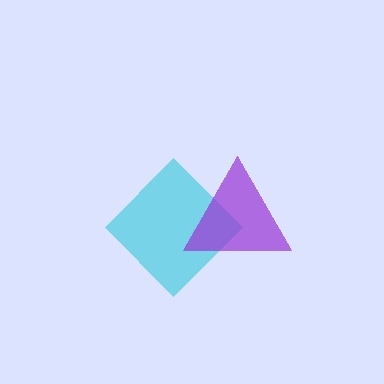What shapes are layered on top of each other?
The layered shapes are: a cyan diamond, a purple triangle.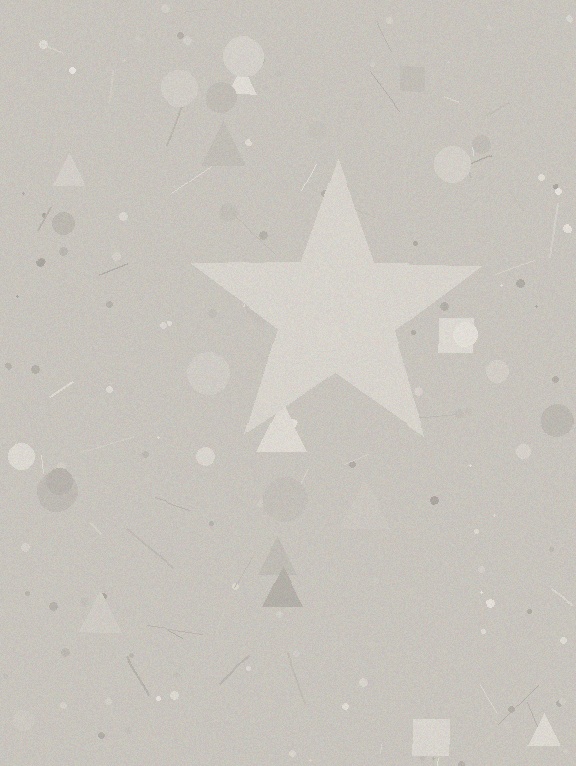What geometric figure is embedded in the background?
A star is embedded in the background.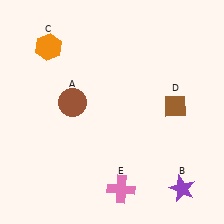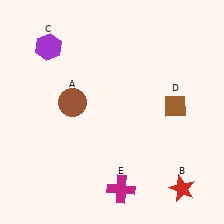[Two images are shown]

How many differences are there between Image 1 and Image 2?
There are 3 differences between the two images.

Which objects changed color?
B changed from purple to red. C changed from orange to purple. E changed from pink to magenta.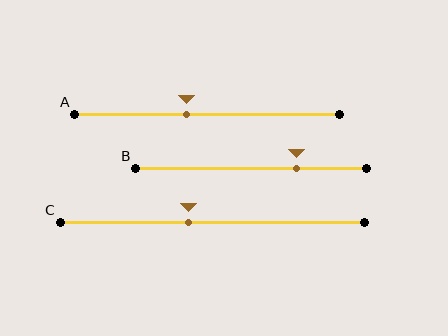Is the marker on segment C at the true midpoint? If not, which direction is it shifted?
No, the marker on segment C is shifted to the left by about 8% of the segment length.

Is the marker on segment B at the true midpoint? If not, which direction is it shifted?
No, the marker on segment B is shifted to the right by about 20% of the segment length.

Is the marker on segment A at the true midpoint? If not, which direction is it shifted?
No, the marker on segment A is shifted to the left by about 8% of the segment length.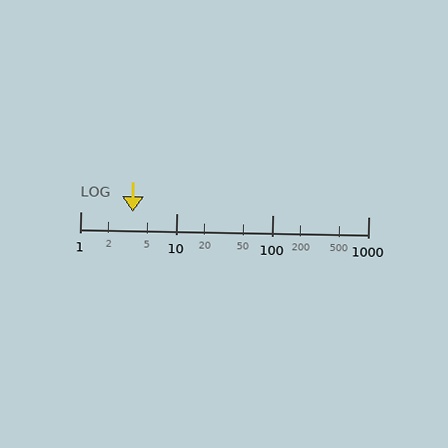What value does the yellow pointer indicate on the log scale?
The pointer indicates approximately 3.5.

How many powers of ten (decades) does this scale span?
The scale spans 3 decades, from 1 to 1000.